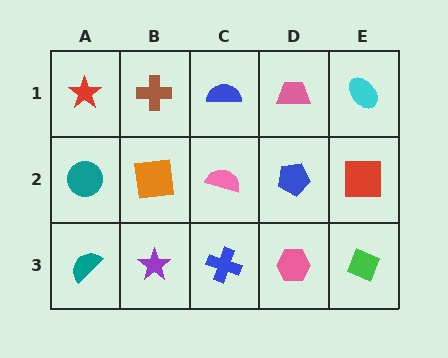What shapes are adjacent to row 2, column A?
A red star (row 1, column A), a teal semicircle (row 3, column A), an orange square (row 2, column B).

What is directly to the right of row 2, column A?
An orange square.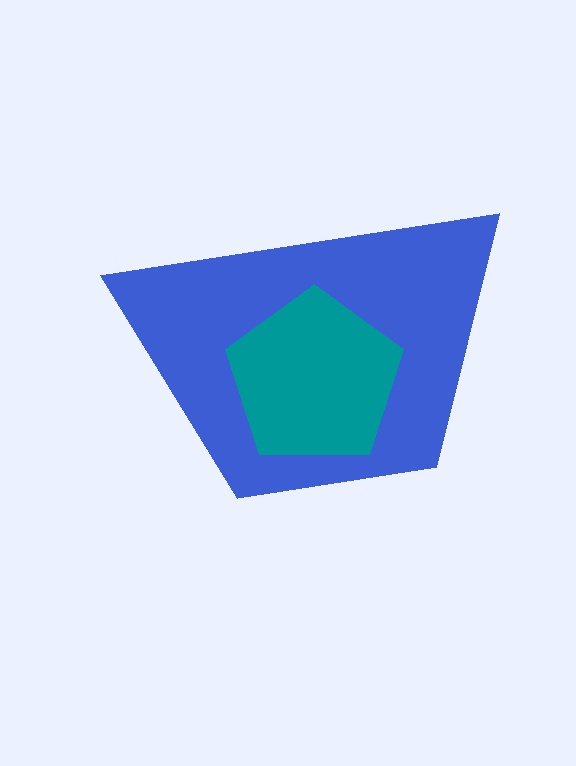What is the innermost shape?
The teal pentagon.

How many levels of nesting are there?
2.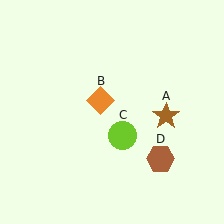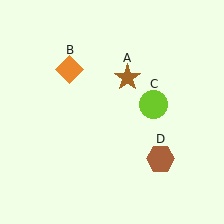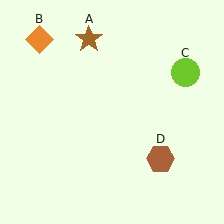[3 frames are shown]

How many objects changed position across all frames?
3 objects changed position: brown star (object A), orange diamond (object B), lime circle (object C).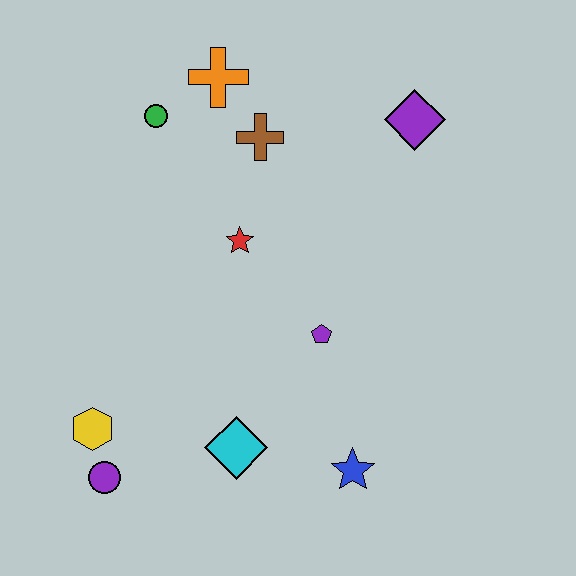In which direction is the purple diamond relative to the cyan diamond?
The purple diamond is above the cyan diamond.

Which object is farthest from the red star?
The purple circle is farthest from the red star.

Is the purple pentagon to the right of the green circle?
Yes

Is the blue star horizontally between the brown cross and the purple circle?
No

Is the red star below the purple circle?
No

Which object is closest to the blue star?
The cyan diamond is closest to the blue star.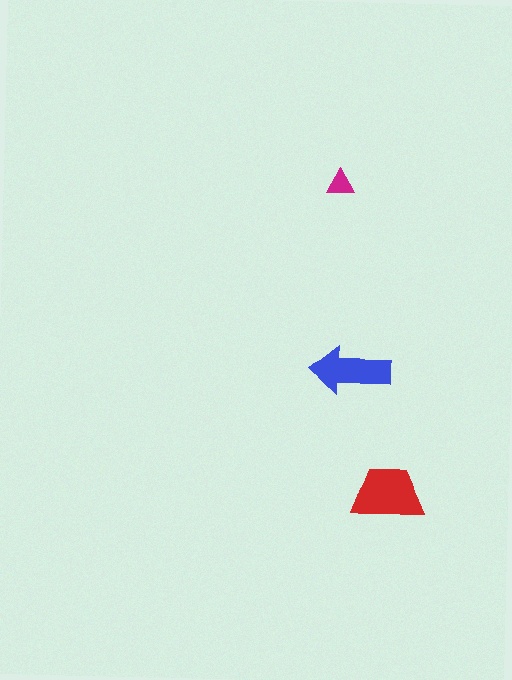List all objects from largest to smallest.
The red trapezoid, the blue arrow, the magenta triangle.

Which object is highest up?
The magenta triangle is topmost.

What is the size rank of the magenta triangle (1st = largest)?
3rd.